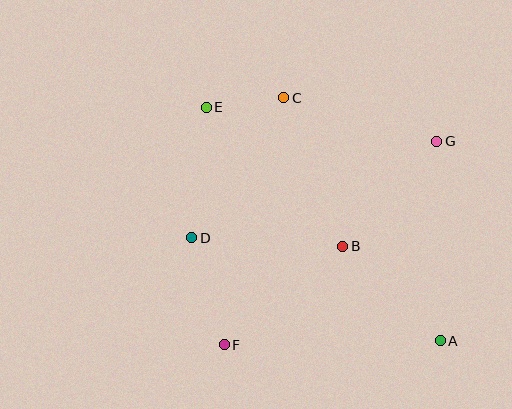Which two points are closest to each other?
Points C and E are closest to each other.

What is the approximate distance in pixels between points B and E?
The distance between B and E is approximately 195 pixels.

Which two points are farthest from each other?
Points A and E are farthest from each other.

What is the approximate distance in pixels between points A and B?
The distance between A and B is approximately 136 pixels.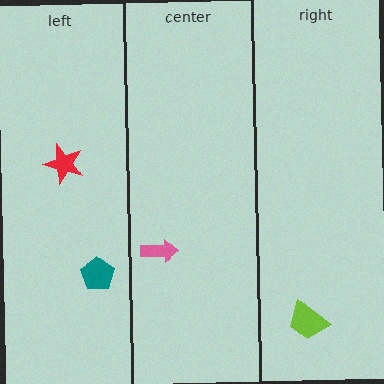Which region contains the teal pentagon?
The left region.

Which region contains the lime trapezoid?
The right region.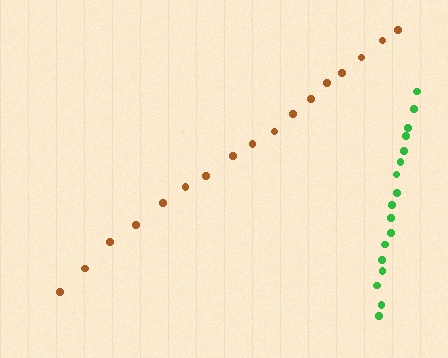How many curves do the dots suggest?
There are 2 distinct paths.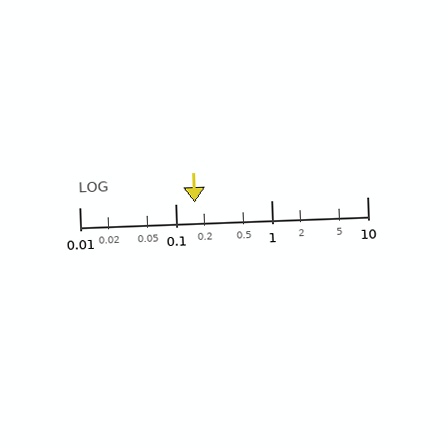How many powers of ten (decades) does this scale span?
The scale spans 3 decades, from 0.01 to 10.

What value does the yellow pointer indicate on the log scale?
The pointer indicates approximately 0.16.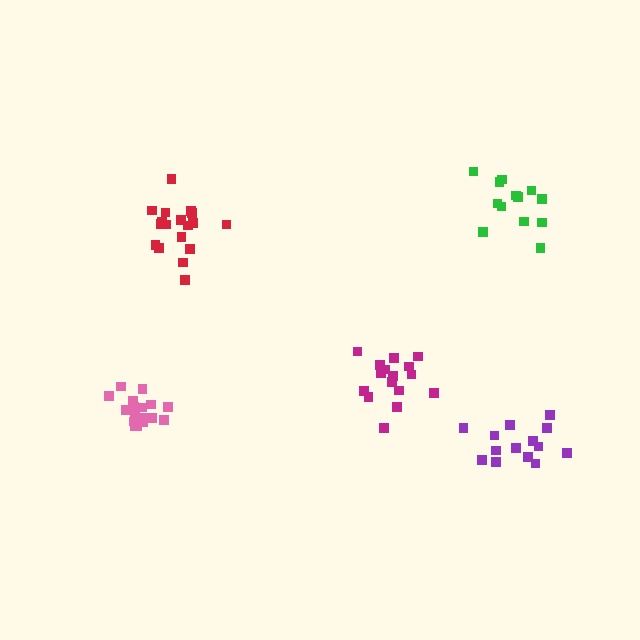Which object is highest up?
The green cluster is topmost.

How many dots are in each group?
Group 1: 16 dots, Group 2: 18 dots, Group 3: 13 dots, Group 4: 18 dots, Group 5: 14 dots (79 total).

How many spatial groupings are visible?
There are 5 spatial groupings.